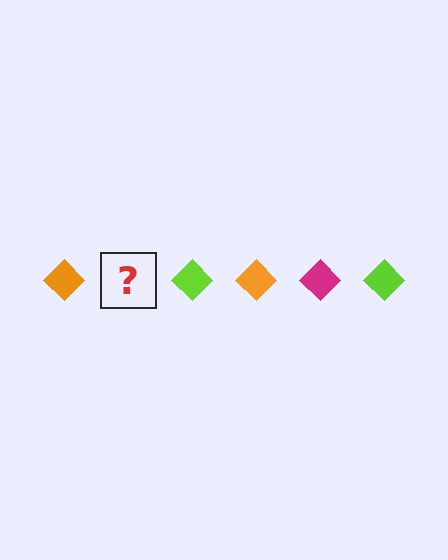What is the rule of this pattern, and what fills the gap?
The rule is that the pattern cycles through orange, magenta, lime diamonds. The gap should be filled with a magenta diamond.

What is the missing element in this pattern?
The missing element is a magenta diamond.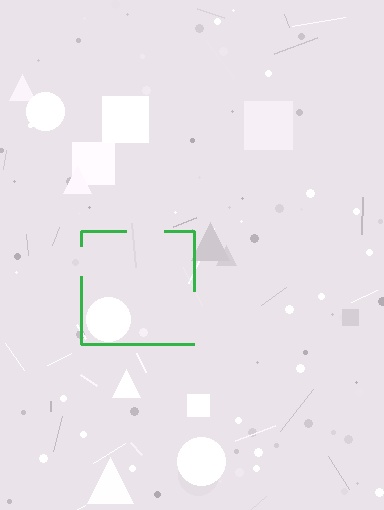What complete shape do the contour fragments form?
The contour fragments form a square.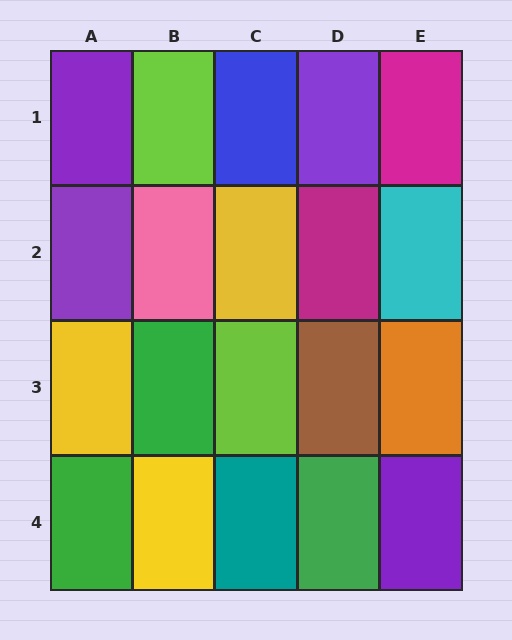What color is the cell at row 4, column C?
Teal.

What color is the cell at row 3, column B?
Green.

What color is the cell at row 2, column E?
Cyan.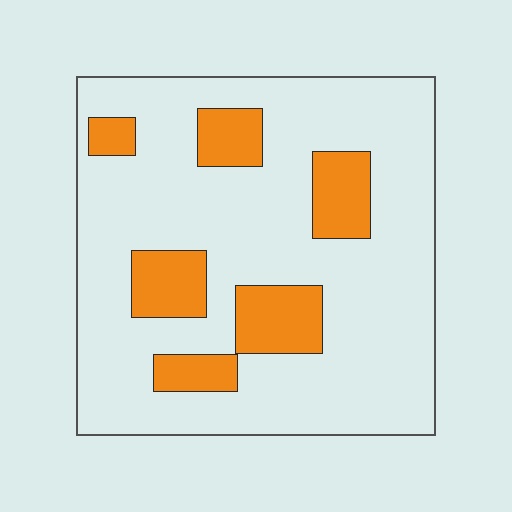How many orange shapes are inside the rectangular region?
6.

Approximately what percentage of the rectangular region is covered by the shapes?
Approximately 20%.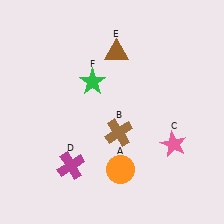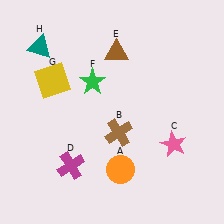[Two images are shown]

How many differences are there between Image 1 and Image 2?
There are 2 differences between the two images.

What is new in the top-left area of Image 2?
A yellow square (G) was added in the top-left area of Image 2.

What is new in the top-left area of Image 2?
A teal triangle (H) was added in the top-left area of Image 2.